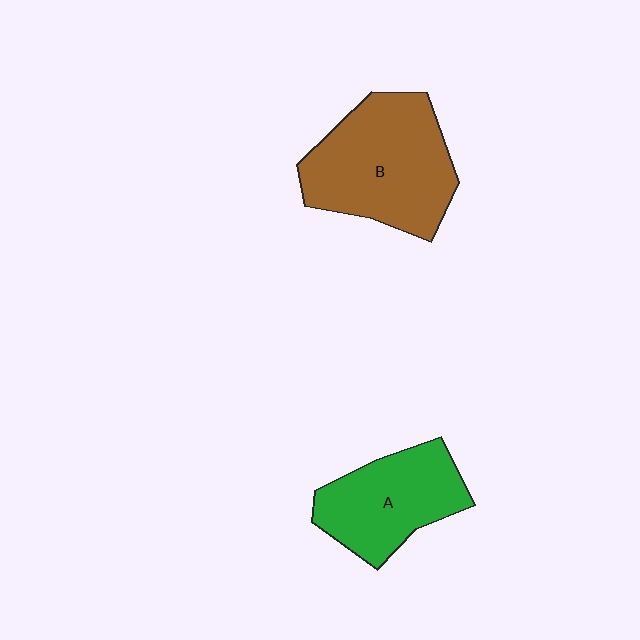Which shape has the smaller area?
Shape A (green).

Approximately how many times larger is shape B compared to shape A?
Approximately 1.4 times.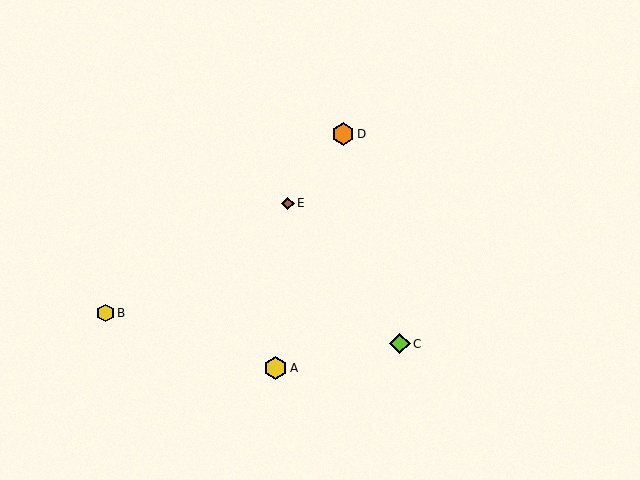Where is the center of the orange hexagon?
The center of the orange hexagon is at (343, 134).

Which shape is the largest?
The yellow hexagon (labeled A) is the largest.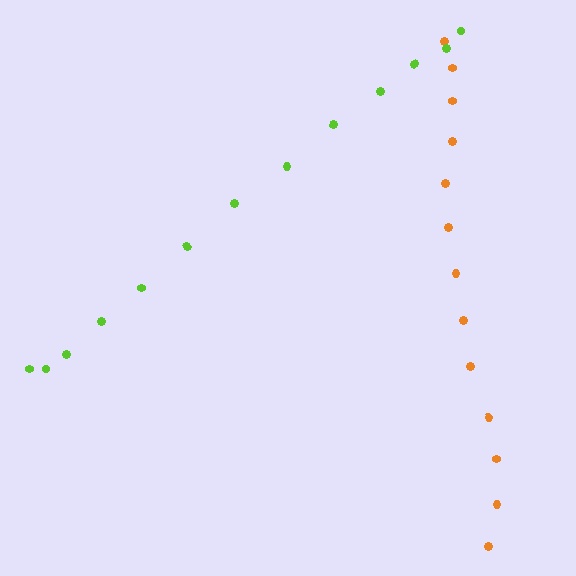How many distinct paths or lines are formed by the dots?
There are 2 distinct paths.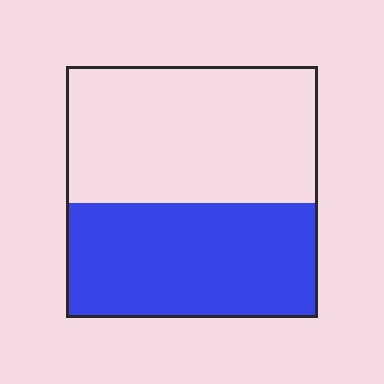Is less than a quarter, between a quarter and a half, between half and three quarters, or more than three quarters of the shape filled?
Between a quarter and a half.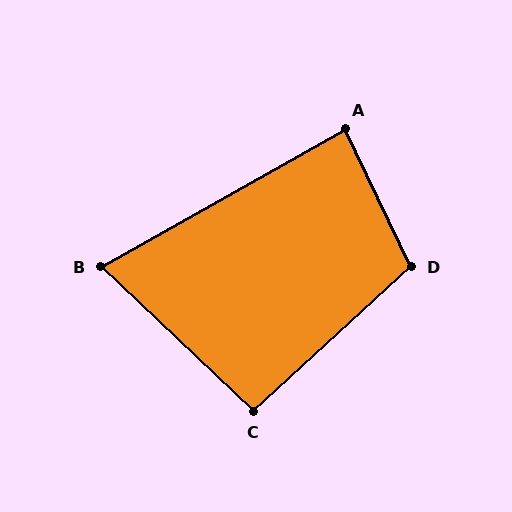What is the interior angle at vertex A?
Approximately 86 degrees (approximately right).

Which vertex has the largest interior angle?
D, at approximately 107 degrees.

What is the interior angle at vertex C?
Approximately 94 degrees (approximately right).